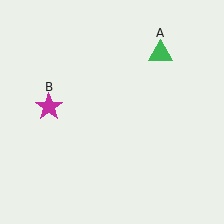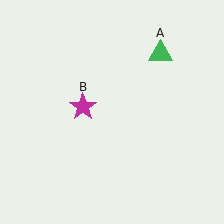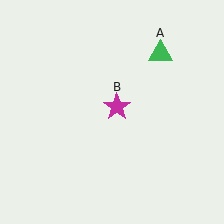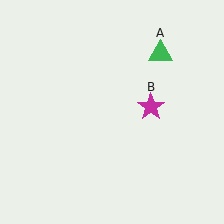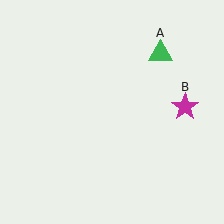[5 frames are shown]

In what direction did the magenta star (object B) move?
The magenta star (object B) moved right.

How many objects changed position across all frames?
1 object changed position: magenta star (object B).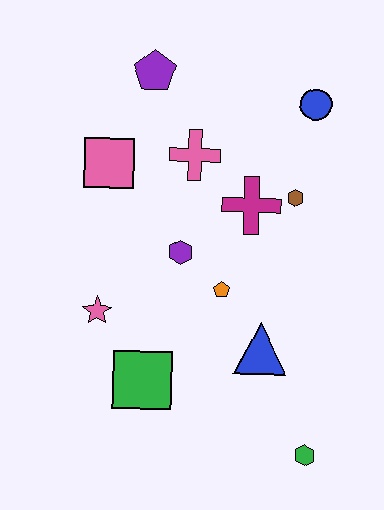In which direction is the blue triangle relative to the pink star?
The blue triangle is to the right of the pink star.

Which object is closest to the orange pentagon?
The purple hexagon is closest to the orange pentagon.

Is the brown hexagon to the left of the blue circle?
Yes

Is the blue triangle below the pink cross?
Yes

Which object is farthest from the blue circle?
The green hexagon is farthest from the blue circle.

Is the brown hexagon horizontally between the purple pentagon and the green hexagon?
Yes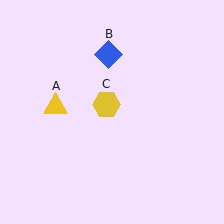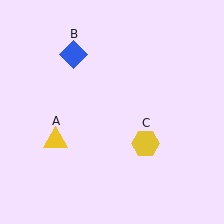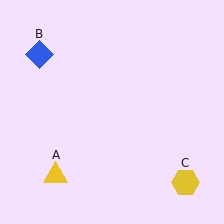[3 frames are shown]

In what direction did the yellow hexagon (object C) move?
The yellow hexagon (object C) moved down and to the right.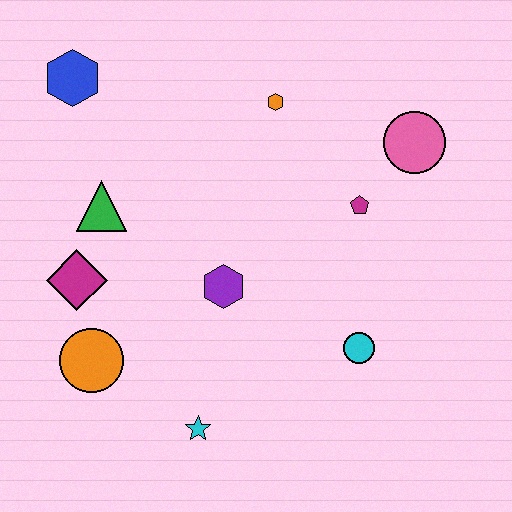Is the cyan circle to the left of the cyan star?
No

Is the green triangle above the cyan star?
Yes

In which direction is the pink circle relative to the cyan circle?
The pink circle is above the cyan circle.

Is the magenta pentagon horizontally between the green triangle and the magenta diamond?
No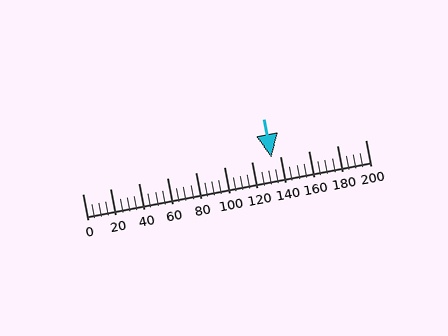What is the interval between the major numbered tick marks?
The major tick marks are spaced 20 units apart.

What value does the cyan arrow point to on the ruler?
The cyan arrow points to approximately 134.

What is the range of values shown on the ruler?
The ruler shows values from 0 to 200.